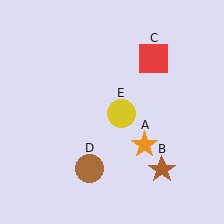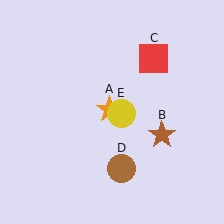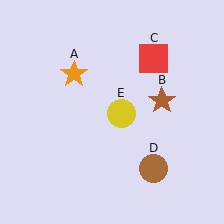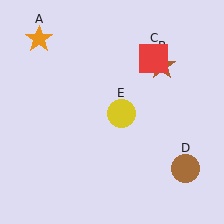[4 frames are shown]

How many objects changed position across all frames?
3 objects changed position: orange star (object A), brown star (object B), brown circle (object D).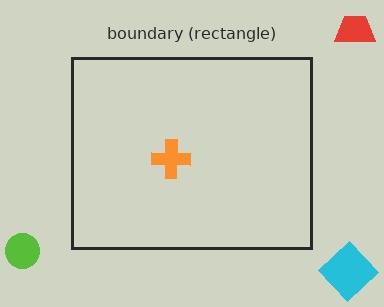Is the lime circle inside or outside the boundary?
Outside.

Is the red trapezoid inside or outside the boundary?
Outside.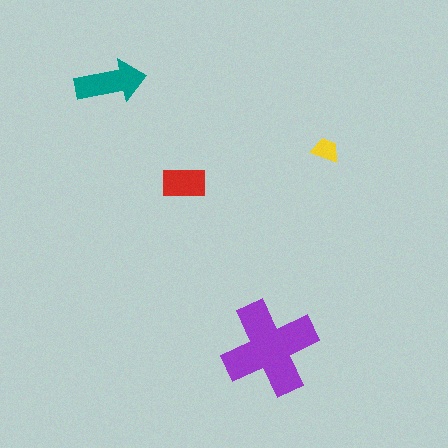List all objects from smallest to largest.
The yellow trapezoid, the red rectangle, the teal arrow, the purple cross.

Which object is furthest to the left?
The teal arrow is leftmost.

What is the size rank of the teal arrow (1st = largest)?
2nd.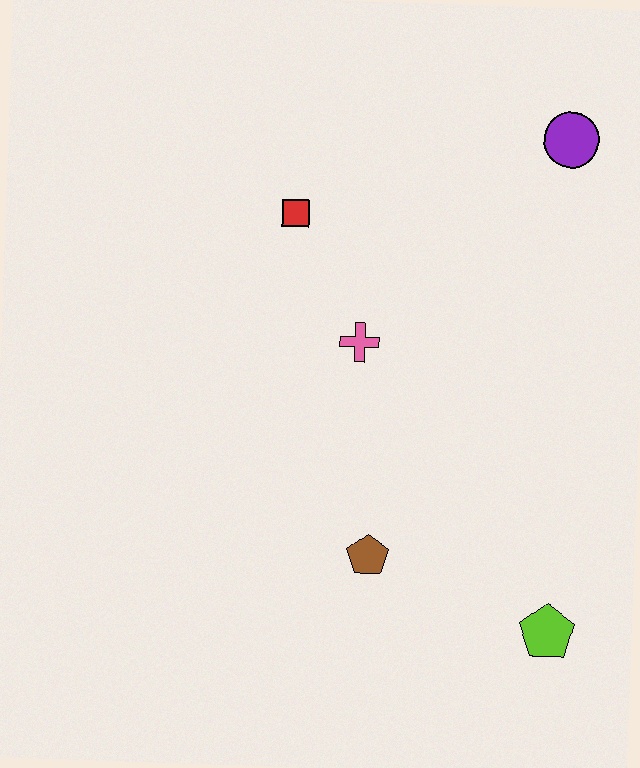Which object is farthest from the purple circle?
The lime pentagon is farthest from the purple circle.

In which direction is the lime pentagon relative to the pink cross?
The lime pentagon is below the pink cross.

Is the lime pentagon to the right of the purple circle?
No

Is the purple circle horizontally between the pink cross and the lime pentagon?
No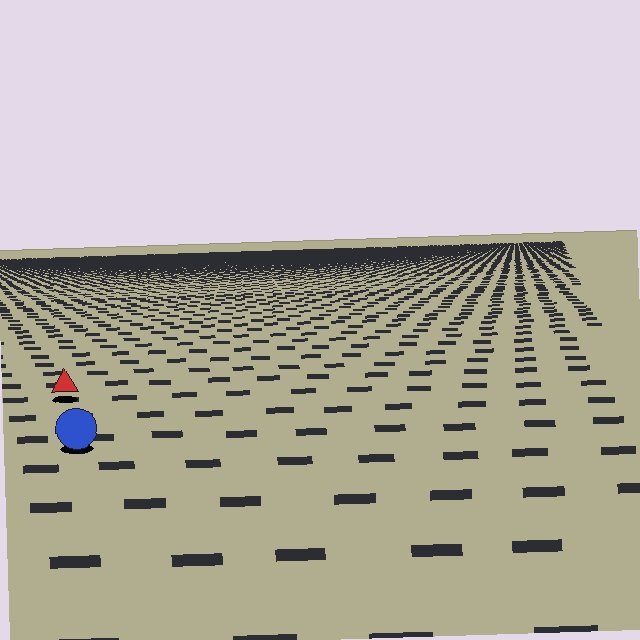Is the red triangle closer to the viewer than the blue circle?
No. The blue circle is closer — you can tell from the texture gradient: the ground texture is coarser near it.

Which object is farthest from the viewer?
The red triangle is farthest from the viewer. It appears smaller and the ground texture around it is denser.